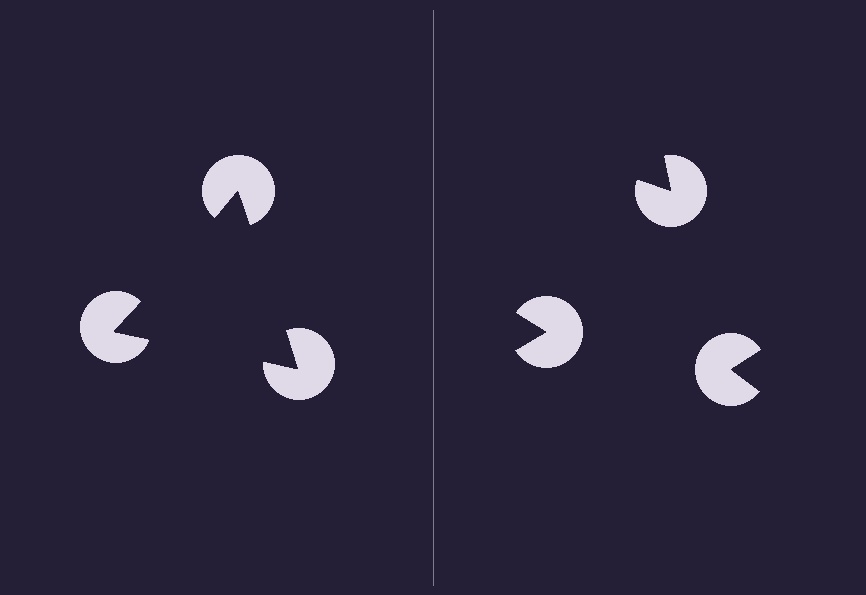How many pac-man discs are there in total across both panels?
6 — 3 on each side.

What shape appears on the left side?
An illusory triangle.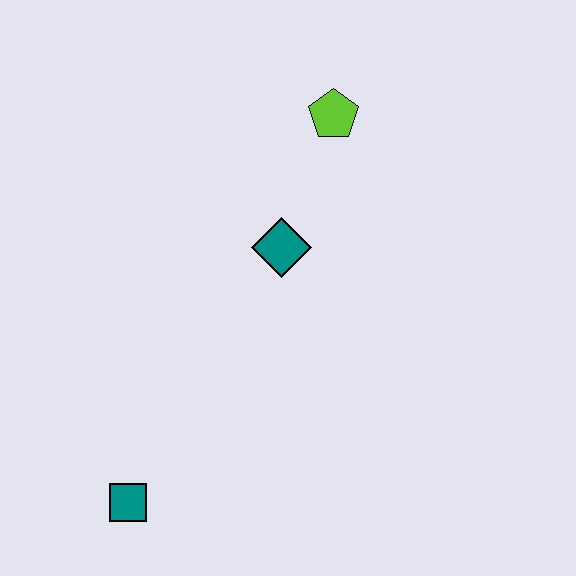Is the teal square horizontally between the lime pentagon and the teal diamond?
No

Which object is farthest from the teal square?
The lime pentagon is farthest from the teal square.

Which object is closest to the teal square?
The teal diamond is closest to the teal square.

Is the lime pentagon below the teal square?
No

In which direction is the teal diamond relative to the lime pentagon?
The teal diamond is below the lime pentagon.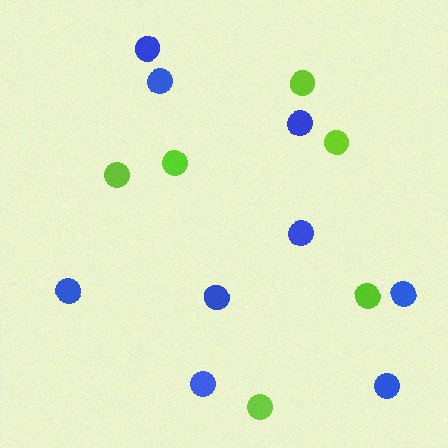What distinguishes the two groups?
There are 2 groups: one group of lime circles (6) and one group of blue circles (9).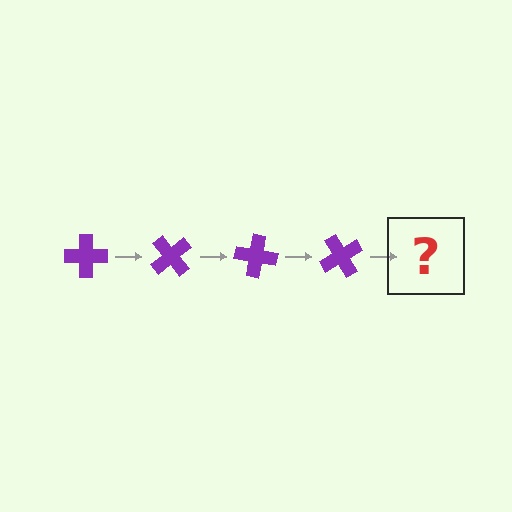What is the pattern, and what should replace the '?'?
The pattern is that the cross rotates 50 degrees each step. The '?' should be a purple cross rotated 200 degrees.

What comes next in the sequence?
The next element should be a purple cross rotated 200 degrees.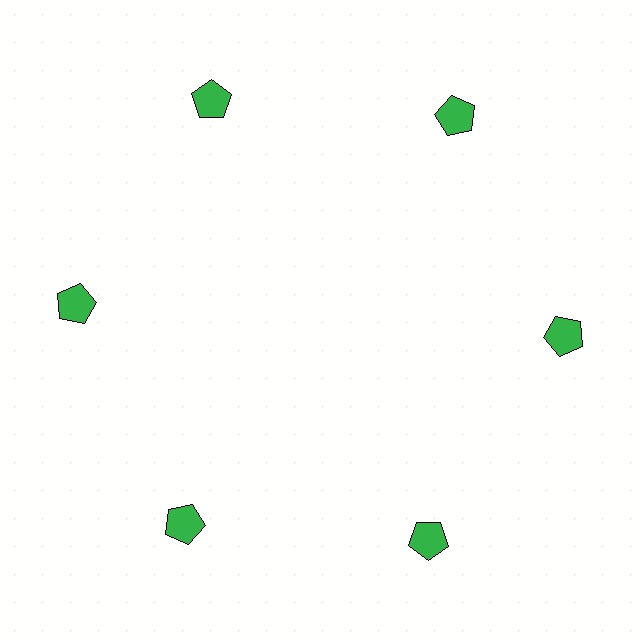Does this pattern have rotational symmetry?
Yes, this pattern has 6-fold rotational symmetry. It looks the same after rotating 60 degrees around the center.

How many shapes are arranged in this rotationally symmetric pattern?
There are 6 shapes, arranged in 6 groups of 1.